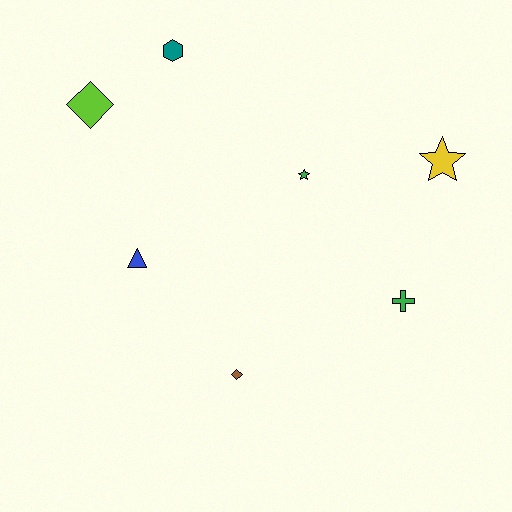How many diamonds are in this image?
There are 2 diamonds.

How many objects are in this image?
There are 7 objects.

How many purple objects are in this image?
There are no purple objects.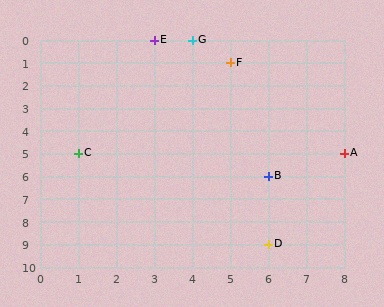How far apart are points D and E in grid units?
Points D and E are 3 columns and 9 rows apart (about 9.5 grid units diagonally).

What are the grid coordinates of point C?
Point C is at grid coordinates (1, 5).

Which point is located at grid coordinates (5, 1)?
Point F is at (5, 1).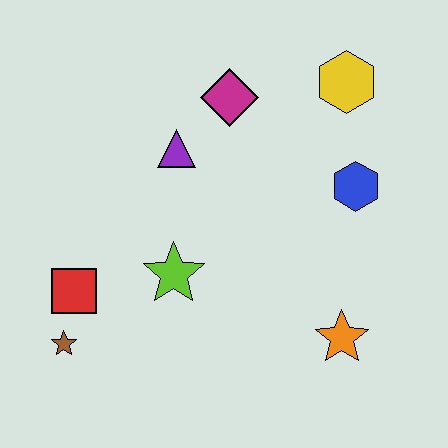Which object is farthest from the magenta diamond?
The brown star is farthest from the magenta diamond.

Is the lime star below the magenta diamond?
Yes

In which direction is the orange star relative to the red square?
The orange star is to the right of the red square.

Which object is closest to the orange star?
The blue hexagon is closest to the orange star.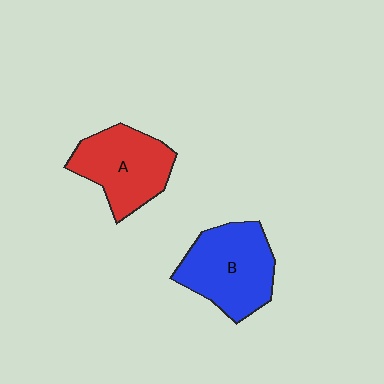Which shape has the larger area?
Shape B (blue).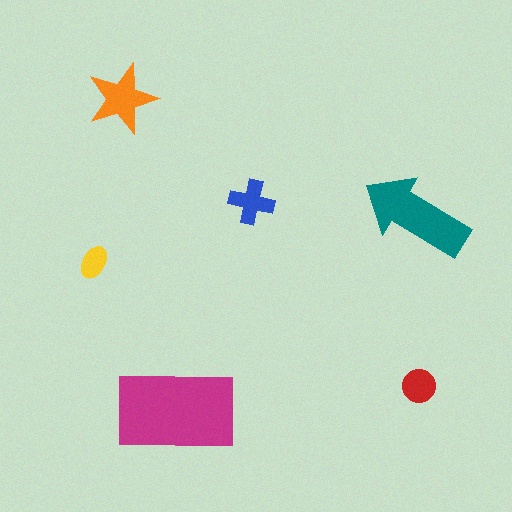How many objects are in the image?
There are 6 objects in the image.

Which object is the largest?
The magenta rectangle.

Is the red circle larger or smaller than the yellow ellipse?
Larger.